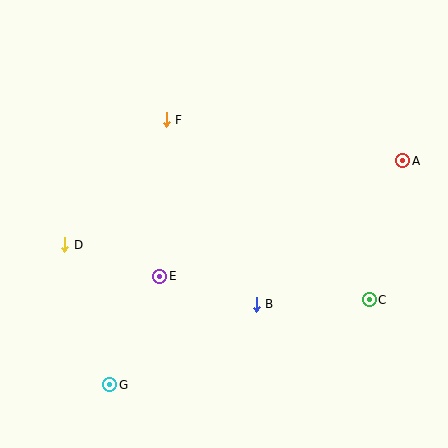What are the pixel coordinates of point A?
Point A is at (403, 161).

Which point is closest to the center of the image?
Point E at (160, 276) is closest to the center.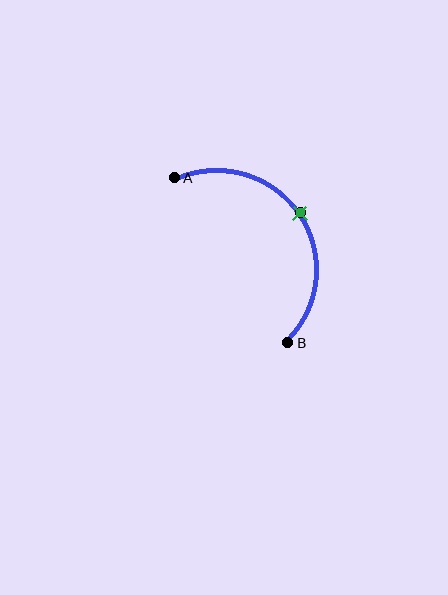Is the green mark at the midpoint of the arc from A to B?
Yes. The green mark lies on the arc at equal arc-length from both A and B — it is the arc midpoint.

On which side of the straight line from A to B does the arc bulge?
The arc bulges above and to the right of the straight line connecting A and B.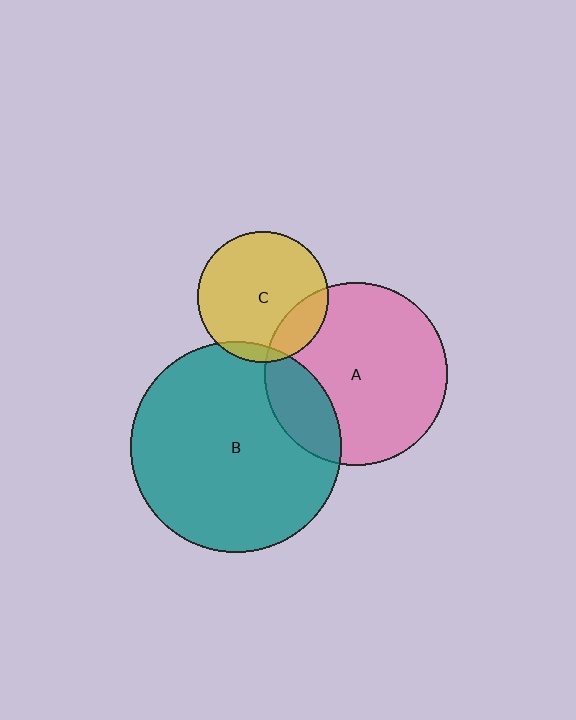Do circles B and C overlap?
Yes.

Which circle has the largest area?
Circle B (teal).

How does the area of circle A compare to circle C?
Approximately 2.0 times.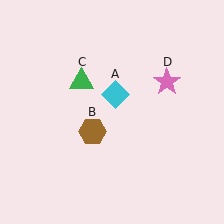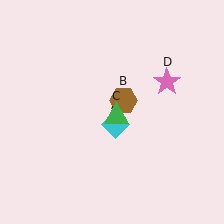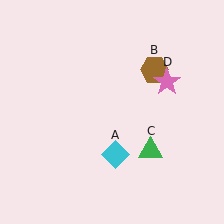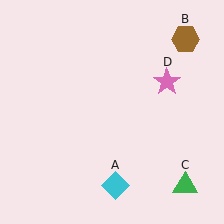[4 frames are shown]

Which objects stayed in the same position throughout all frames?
Pink star (object D) remained stationary.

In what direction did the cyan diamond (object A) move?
The cyan diamond (object A) moved down.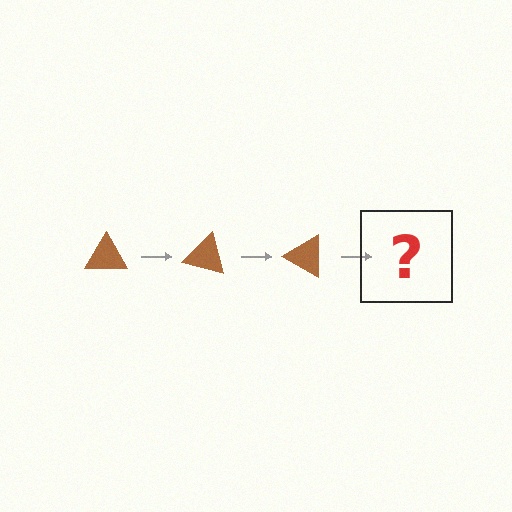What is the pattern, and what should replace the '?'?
The pattern is that the triangle rotates 15 degrees each step. The '?' should be a brown triangle rotated 45 degrees.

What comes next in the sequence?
The next element should be a brown triangle rotated 45 degrees.